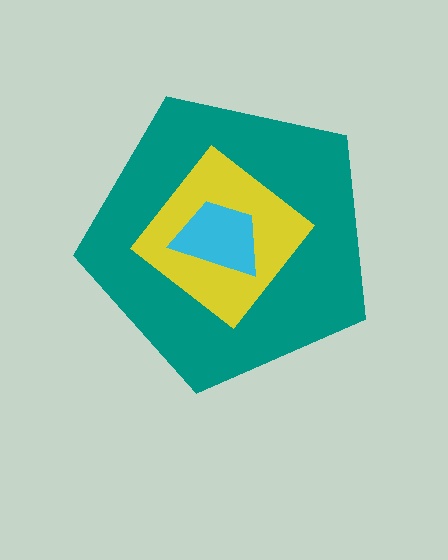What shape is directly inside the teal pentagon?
The yellow diamond.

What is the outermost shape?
The teal pentagon.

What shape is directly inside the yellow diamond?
The cyan trapezoid.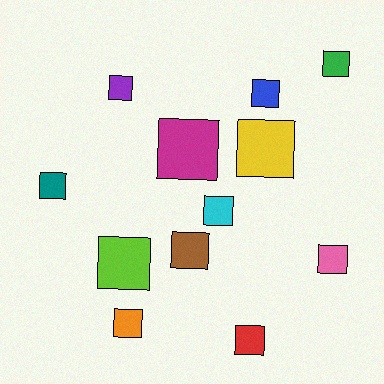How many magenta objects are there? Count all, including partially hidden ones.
There is 1 magenta object.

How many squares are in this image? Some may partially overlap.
There are 12 squares.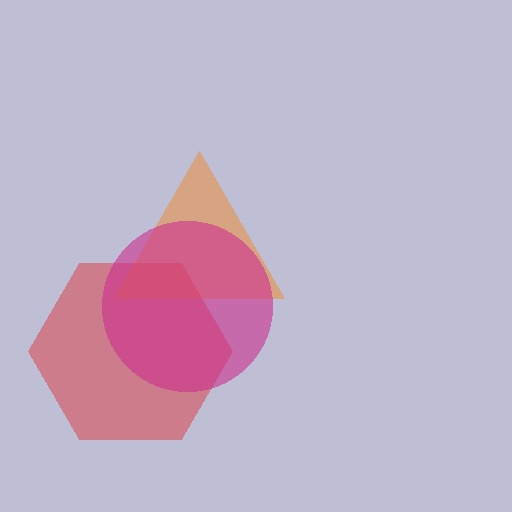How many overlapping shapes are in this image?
There are 3 overlapping shapes in the image.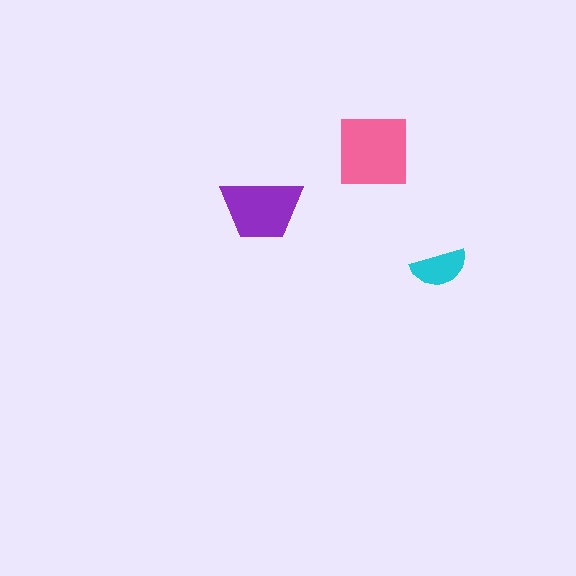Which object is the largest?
The pink square.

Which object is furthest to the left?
The purple trapezoid is leftmost.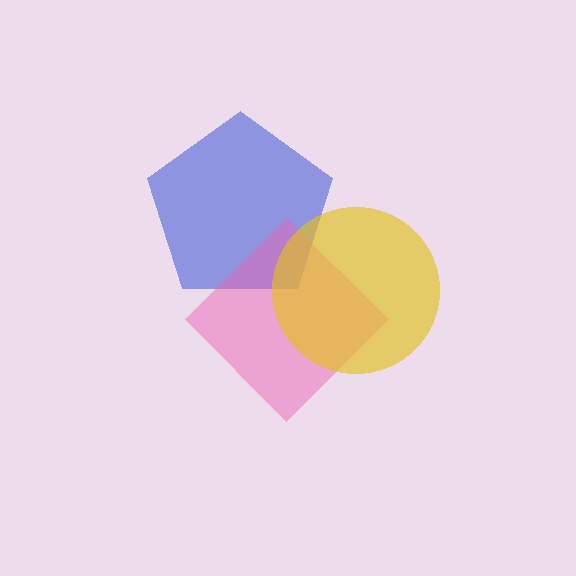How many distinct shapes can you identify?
There are 3 distinct shapes: a blue pentagon, a pink diamond, a yellow circle.